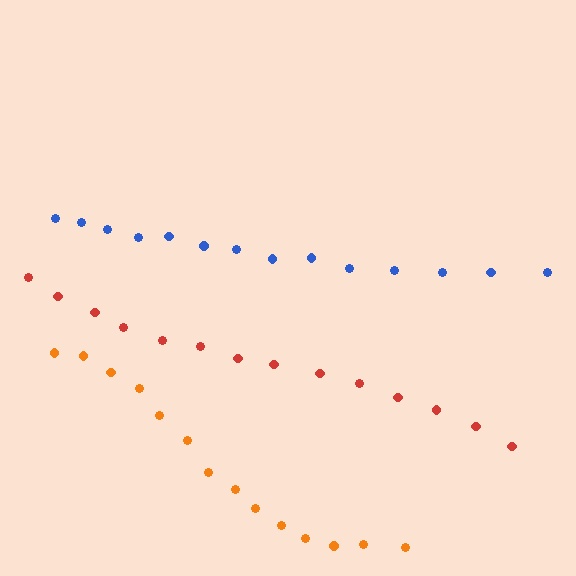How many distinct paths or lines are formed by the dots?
There are 3 distinct paths.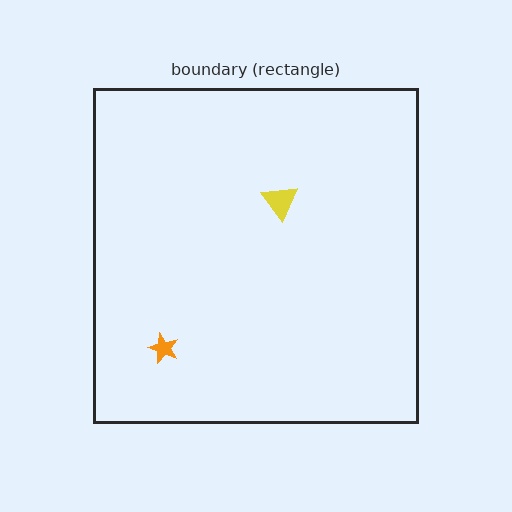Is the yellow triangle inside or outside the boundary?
Inside.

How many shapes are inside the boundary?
2 inside, 0 outside.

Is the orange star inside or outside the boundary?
Inside.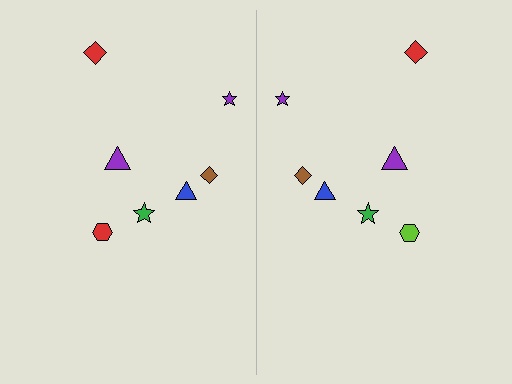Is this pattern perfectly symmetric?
No, the pattern is not perfectly symmetric. The lime hexagon on the right side breaks the symmetry — its mirror counterpart is red.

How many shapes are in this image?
There are 14 shapes in this image.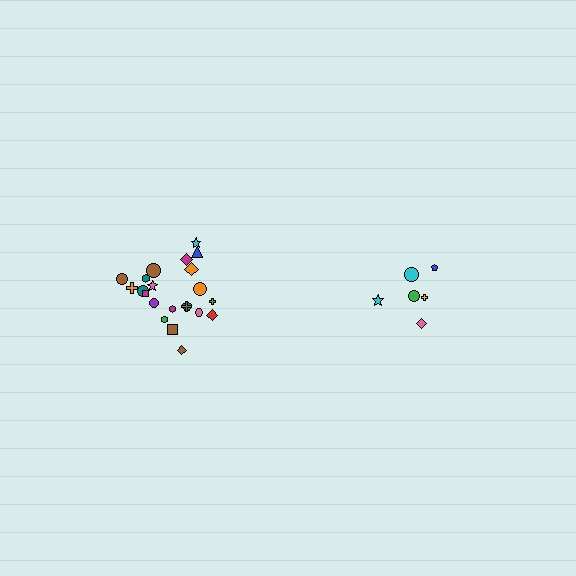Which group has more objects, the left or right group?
The left group.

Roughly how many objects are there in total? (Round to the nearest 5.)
Roughly 30 objects in total.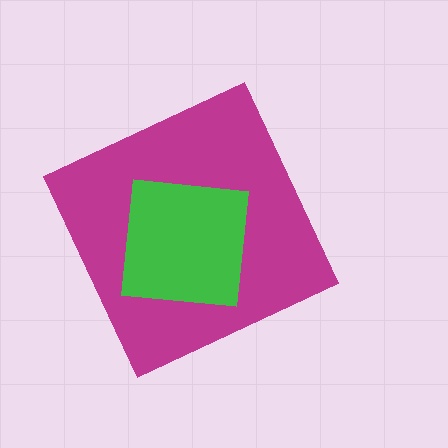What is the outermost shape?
The magenta diamond.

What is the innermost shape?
The green square.